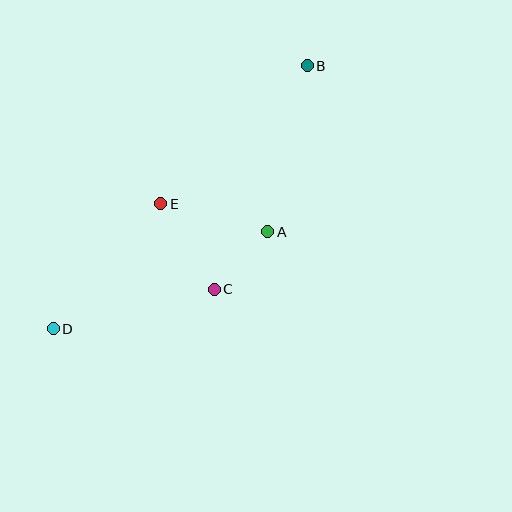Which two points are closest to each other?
Points A and C are closest to each other.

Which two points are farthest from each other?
Points B and D are farthest from each other.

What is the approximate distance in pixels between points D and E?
The distance between D and E is approximately 165 pixels.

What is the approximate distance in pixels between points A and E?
The distance between A and E is approximately 111 pixels.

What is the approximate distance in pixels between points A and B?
The distance between A and B is approximately 170 pixels.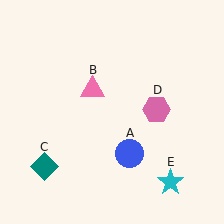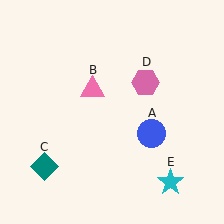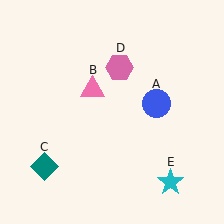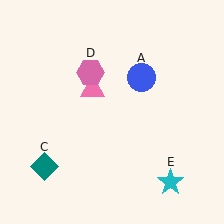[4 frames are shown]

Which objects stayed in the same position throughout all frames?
Pink triangle (object B) and teal diamond (object C) and cyan star (object E) remained stationary.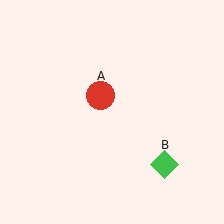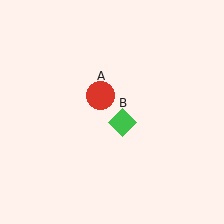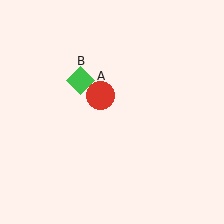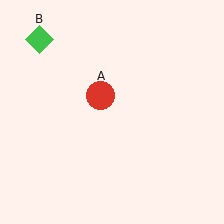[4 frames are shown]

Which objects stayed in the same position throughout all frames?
Red circle (object A) remained stationary.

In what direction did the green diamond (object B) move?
The green diamond (object B) moved up and to the left.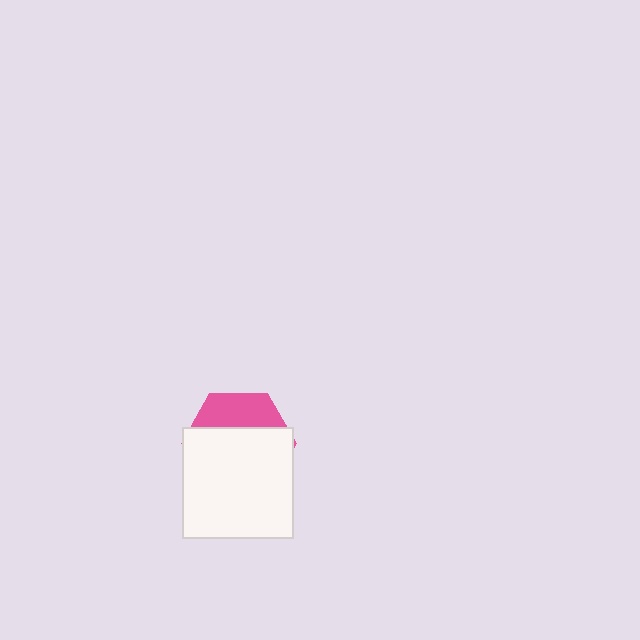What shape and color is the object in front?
The object in front is a white square.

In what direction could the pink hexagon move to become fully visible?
The pink hexagon could move up. That would shift it out from behind the white square entirely.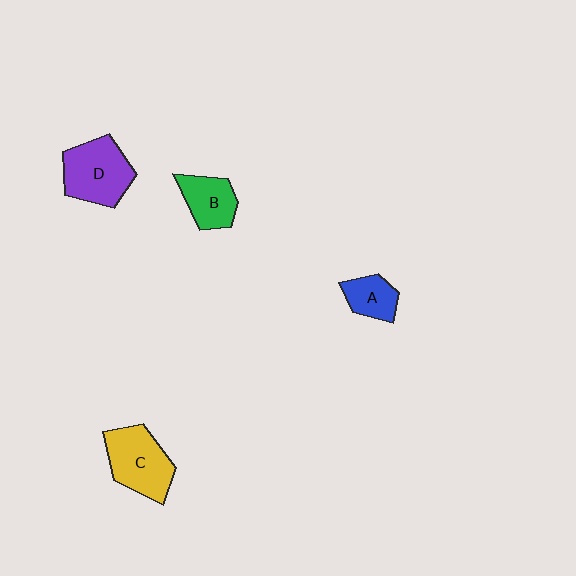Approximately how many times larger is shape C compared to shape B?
Approximately 1.5 times.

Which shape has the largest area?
Shape D (purple).